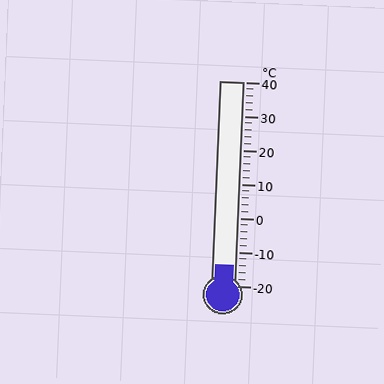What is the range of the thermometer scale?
The thermometer scale ranges from -20°C to 40°C.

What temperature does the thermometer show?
The thermometer shows approximately -14°C.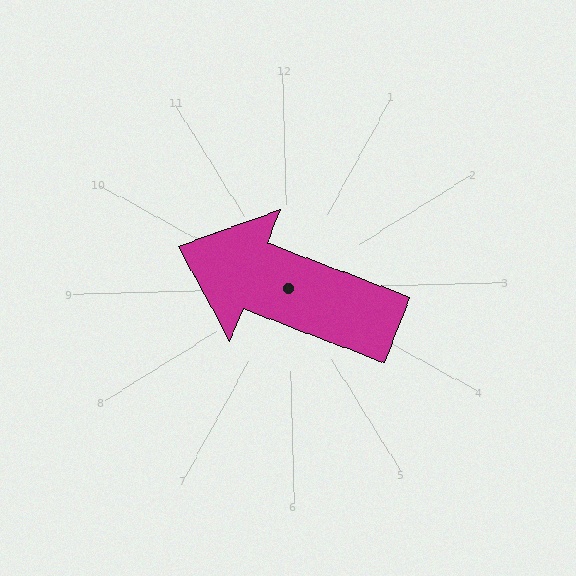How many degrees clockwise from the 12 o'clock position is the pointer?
Approximately 292 degrees.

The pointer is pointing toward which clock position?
Roughly 10 o'clock.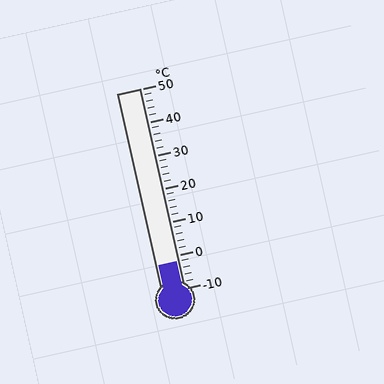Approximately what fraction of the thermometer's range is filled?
The thermometer is filled to approximately 15% of its range.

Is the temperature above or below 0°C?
The temperature is below 0°C.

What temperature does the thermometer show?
The thermometer shows approximately -2°C.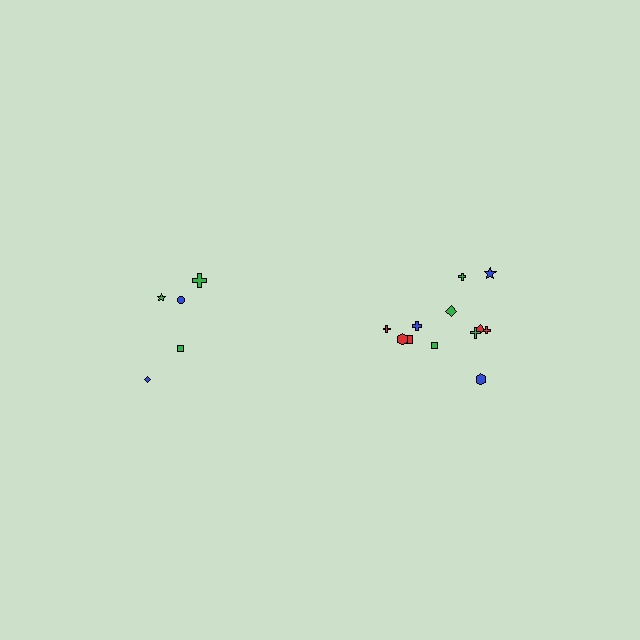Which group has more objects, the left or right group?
The right group.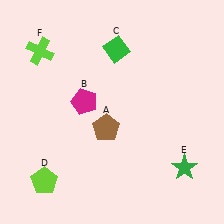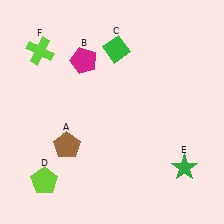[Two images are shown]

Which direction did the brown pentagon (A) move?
The brown pentagon (A) moved left.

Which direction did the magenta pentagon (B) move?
The magenta pentagon (B) moved up.